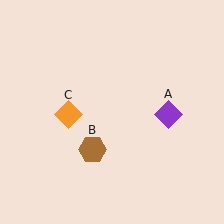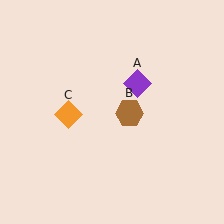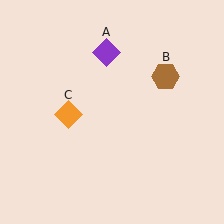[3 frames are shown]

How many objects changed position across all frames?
2 objects changed position: purple diamond (object A), brown hexagon (object B).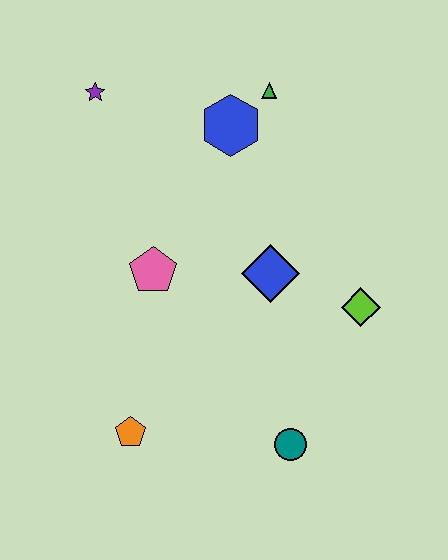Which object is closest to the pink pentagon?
The blue diamond is closest to the pink pentagon.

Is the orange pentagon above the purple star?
No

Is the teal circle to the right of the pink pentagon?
Yes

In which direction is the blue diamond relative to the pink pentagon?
The blue diamond is to the right of the pink pentagon.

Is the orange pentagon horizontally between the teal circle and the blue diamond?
No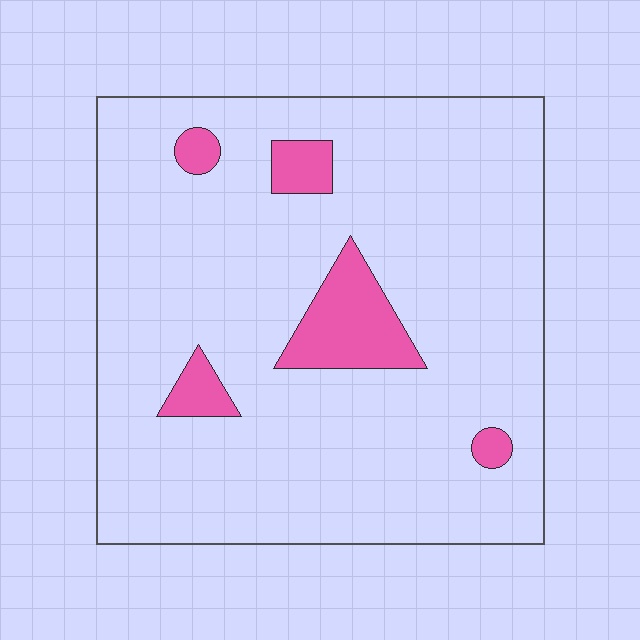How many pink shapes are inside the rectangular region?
5.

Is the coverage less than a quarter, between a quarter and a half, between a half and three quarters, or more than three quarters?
Less than a quarter.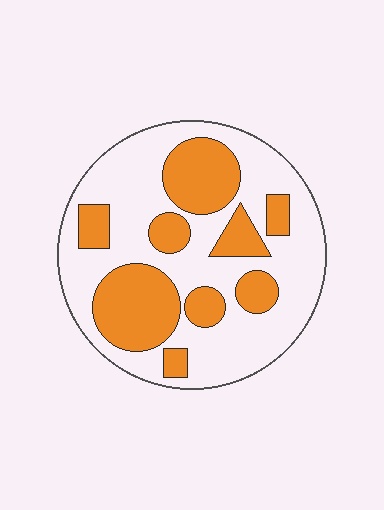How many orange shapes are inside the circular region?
9.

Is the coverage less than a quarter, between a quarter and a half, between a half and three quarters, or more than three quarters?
Between a quarter and a half.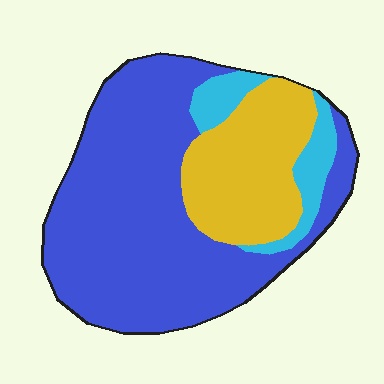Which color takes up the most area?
Blue, at roughly 65%.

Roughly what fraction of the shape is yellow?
Yellow takes up about one quarter (1/4) of the shape.